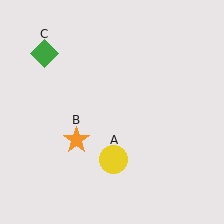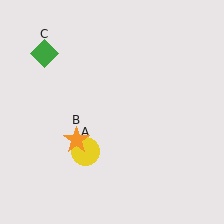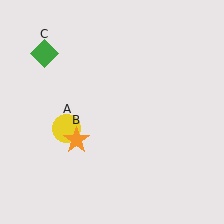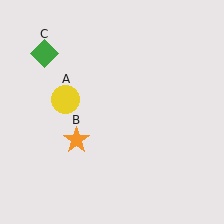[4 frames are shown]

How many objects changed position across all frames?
1 object changed position: yellow circle (object A).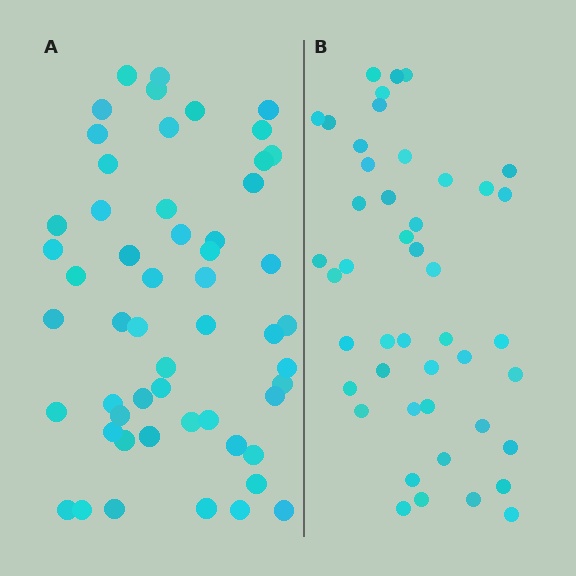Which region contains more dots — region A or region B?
Region A (the left region) has more dots.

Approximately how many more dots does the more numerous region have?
Region A has roughly 8 or so more dots than region B.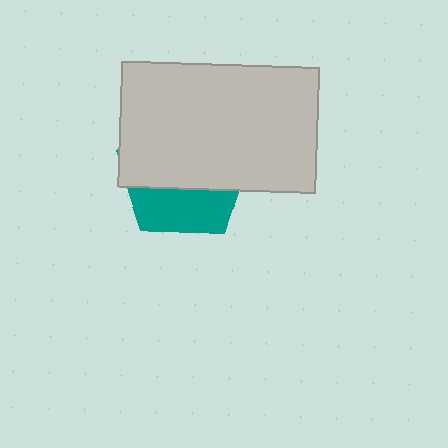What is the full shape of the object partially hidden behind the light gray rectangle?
The partially hidden object is a teal pentagon.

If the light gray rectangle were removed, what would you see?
You would see the complete teal pentagon.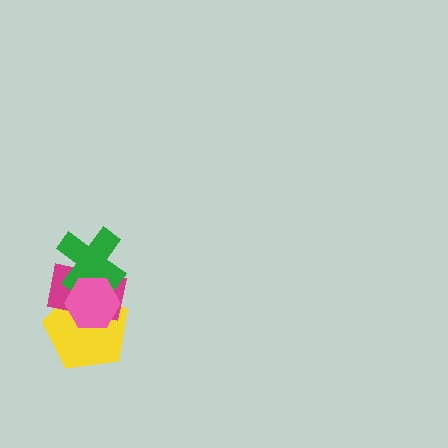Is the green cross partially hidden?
Yes, it is partially covered by another shape.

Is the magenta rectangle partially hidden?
Yes, it is partially covered by another shape.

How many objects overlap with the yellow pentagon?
3 objects overlap with the yellow pentagon.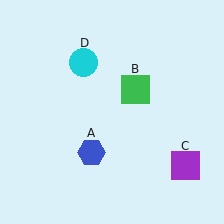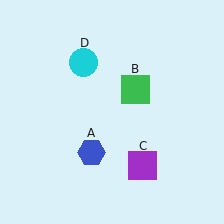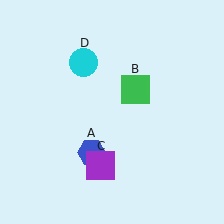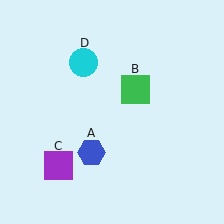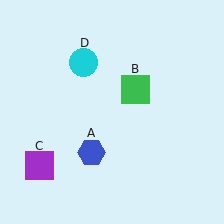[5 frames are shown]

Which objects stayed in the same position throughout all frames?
Blue hexagon (object A) and green square (object B) and cyan circle (object D) remained stationary.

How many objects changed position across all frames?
1 object changed position: purple square (object C).